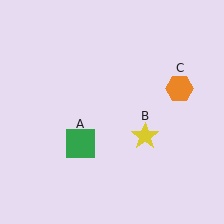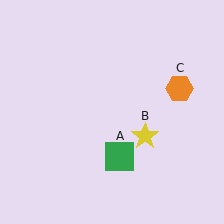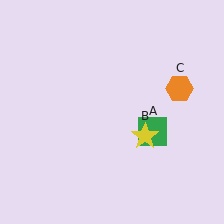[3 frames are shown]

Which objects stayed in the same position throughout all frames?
Yellow star (object B) and orange hexagon (object C) remained stationary.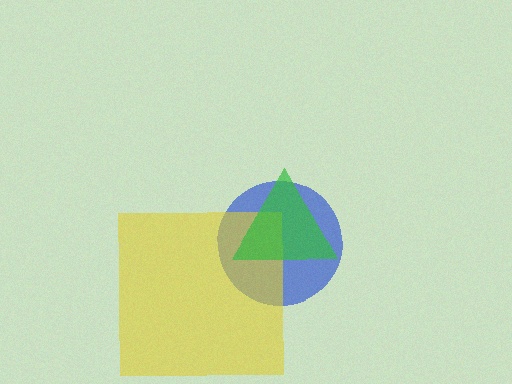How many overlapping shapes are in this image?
There are 3 overlapping shapes in the image.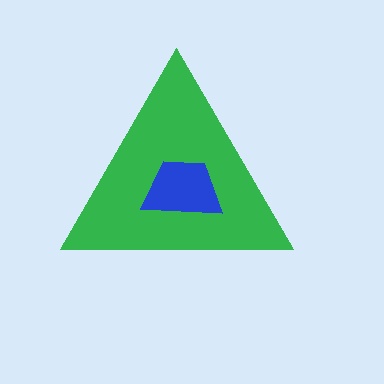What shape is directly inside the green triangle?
The blue trapezoid.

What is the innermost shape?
The blue trapezoid.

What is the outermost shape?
The green triangle.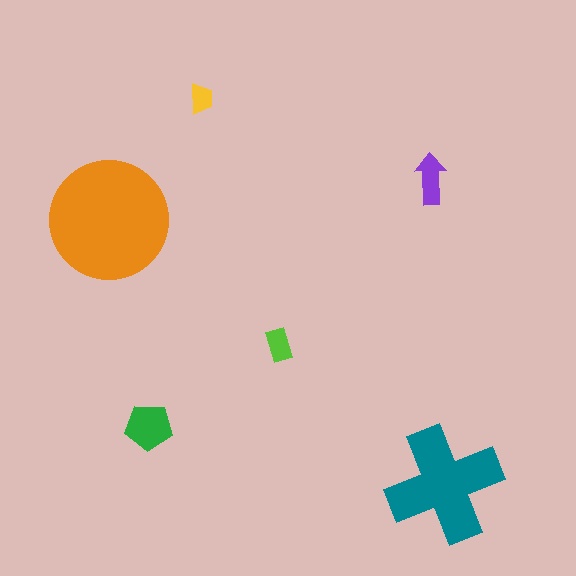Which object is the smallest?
The yellow trapezoid.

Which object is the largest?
The orange circle.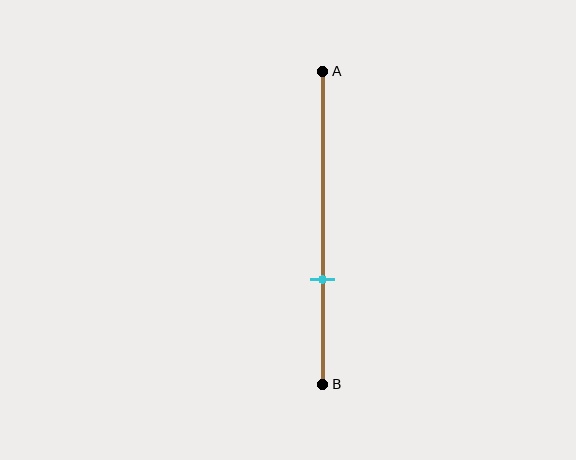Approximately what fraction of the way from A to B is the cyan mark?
The cyan mark is approximately 65% of the way from A to B.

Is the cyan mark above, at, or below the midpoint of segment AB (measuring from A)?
The cyan mark is below the midpoint of segment AB.